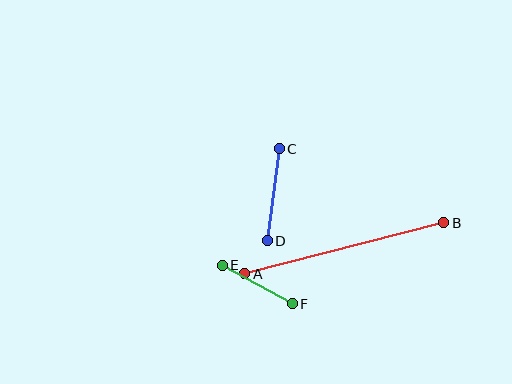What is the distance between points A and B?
The distance is approximately 205 pixels.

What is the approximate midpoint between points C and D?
The midpoint is at approximately (273, 195) pixels.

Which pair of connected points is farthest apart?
Points A and B are farthest apart.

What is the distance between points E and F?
The distance is approximately 80 pixels.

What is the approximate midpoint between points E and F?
The midpoint is at approximately (257, 285) pixels.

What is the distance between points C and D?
The distance is approximately 93 pixels.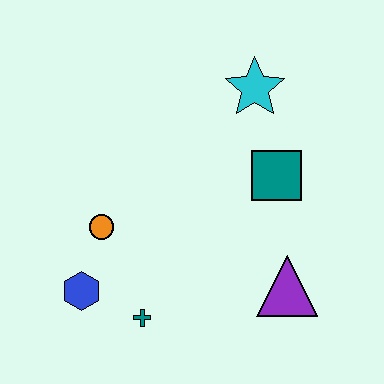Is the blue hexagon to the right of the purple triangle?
No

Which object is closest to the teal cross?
The blue hexagon is closest to the teal cross.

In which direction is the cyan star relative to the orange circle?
The cyan star is to the right of the orange circle.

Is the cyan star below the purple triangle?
No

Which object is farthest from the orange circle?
The cyan star is farthest from the orange circle.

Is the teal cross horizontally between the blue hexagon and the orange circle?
No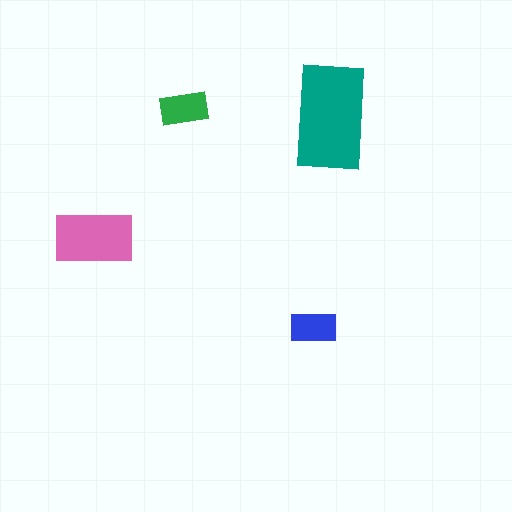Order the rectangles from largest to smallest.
the teal one, the pink one, the green one, the blue one.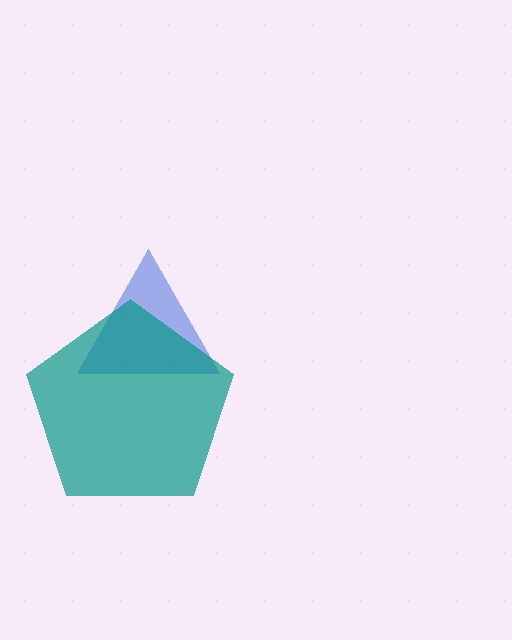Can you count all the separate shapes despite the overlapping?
Yes, there are 2 separate shapes.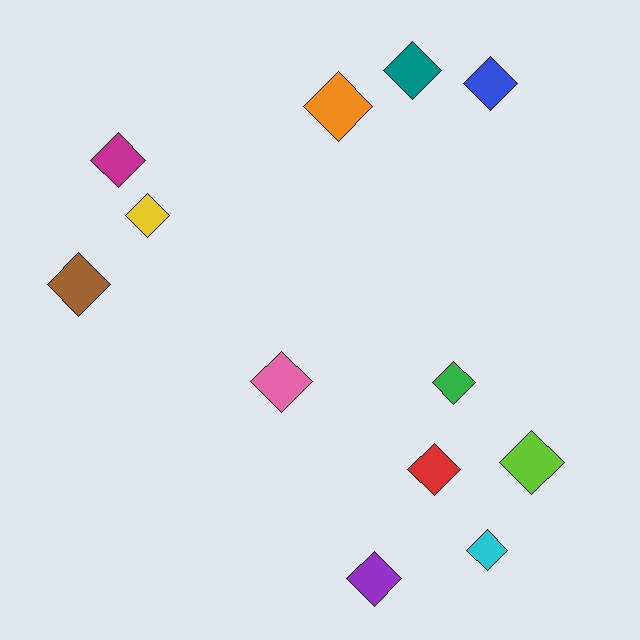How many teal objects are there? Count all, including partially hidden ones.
There is 1 teal object.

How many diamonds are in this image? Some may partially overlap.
There are 12 diamonds.